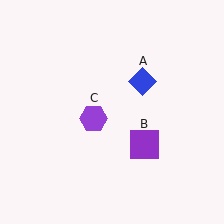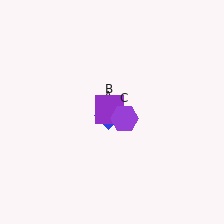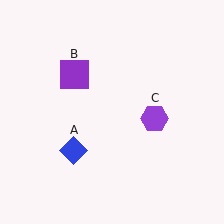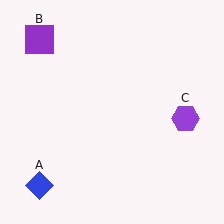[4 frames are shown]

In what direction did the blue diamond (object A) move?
The blue diamond (object A) moved down and to the left.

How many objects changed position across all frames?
3 objects changed position: blue diamond (object A), purple square (object B), purple hexagon (object C).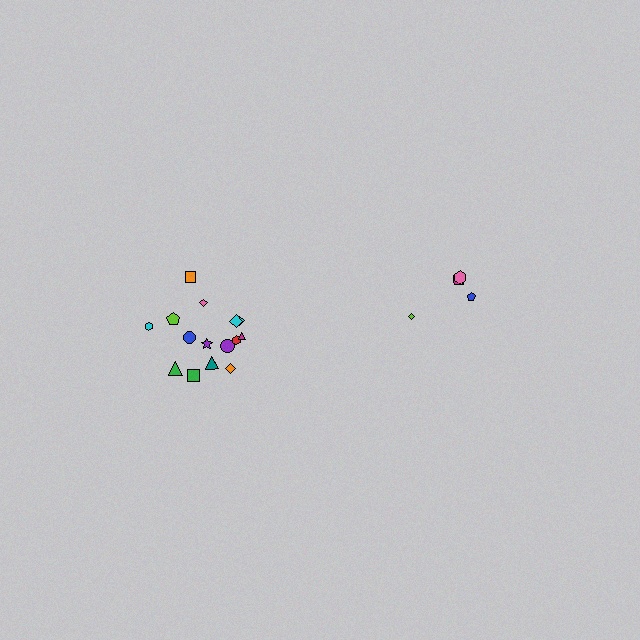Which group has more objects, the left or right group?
The left group.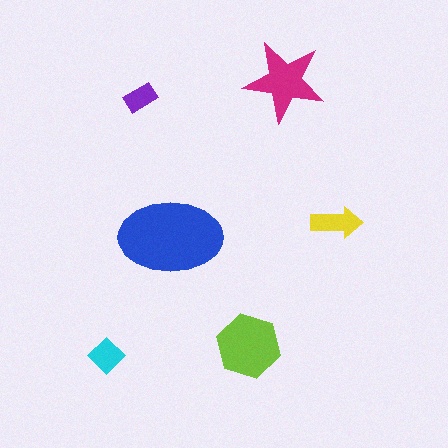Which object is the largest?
The blue ellipse.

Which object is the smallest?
The purple rectangle.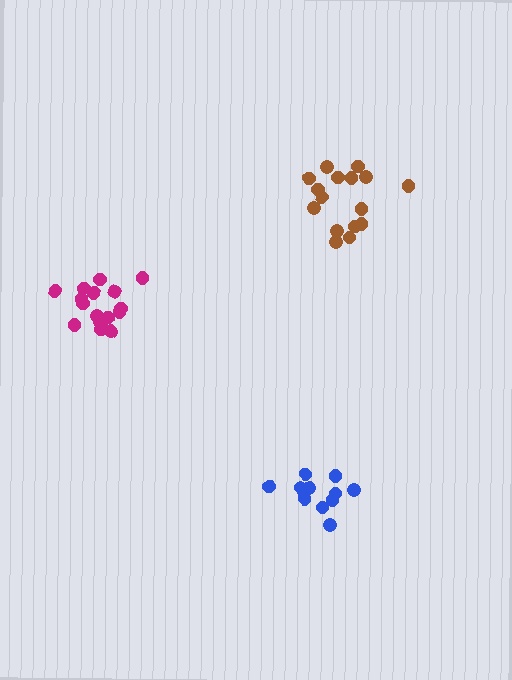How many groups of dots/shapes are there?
There are 3 groups.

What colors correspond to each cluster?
The clusters are colored: magenta, brown, blue.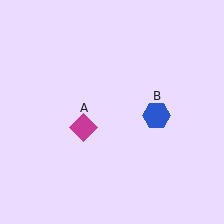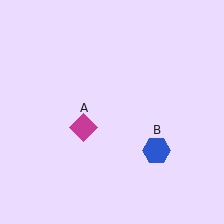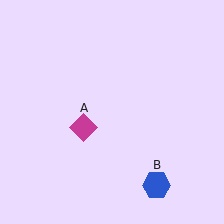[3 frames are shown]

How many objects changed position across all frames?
1 object changed position: blue hexagon (object B).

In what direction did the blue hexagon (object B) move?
The blue hexagon (object B) moved down.